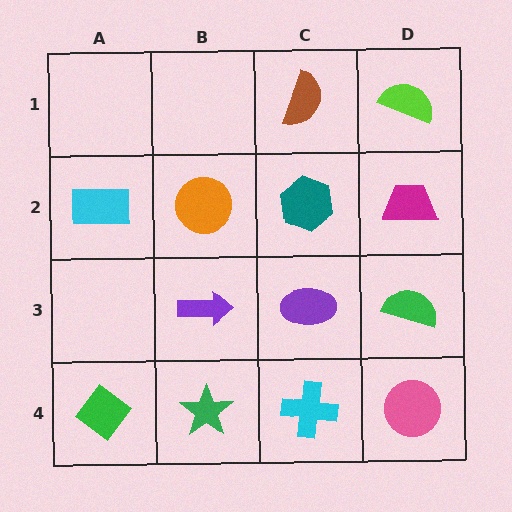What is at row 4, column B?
A green star.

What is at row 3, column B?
A purple arrow.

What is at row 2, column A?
A cyan rectangle.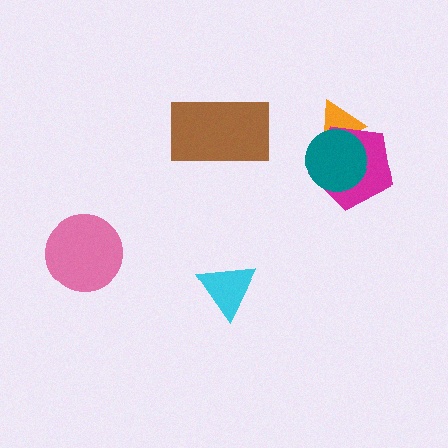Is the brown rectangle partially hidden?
No, no other shape covers it.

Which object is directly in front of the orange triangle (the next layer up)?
The magenta pentagon is directly in front of the orange triangle.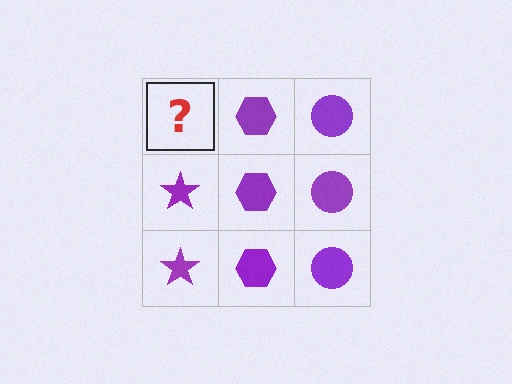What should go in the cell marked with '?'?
The missing cell should contain a purple star.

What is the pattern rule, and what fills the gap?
The rule is that each column has a consistent shape. The gap should be filled with a purple star.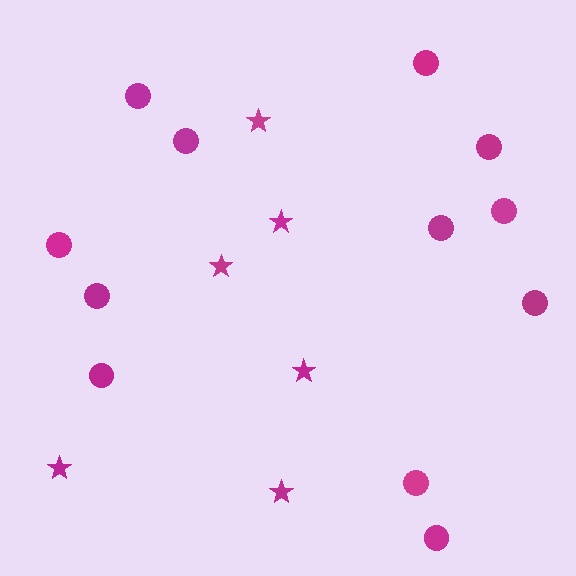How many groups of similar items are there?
There are 2 groups: one group of circles (12) and one group of stars (6).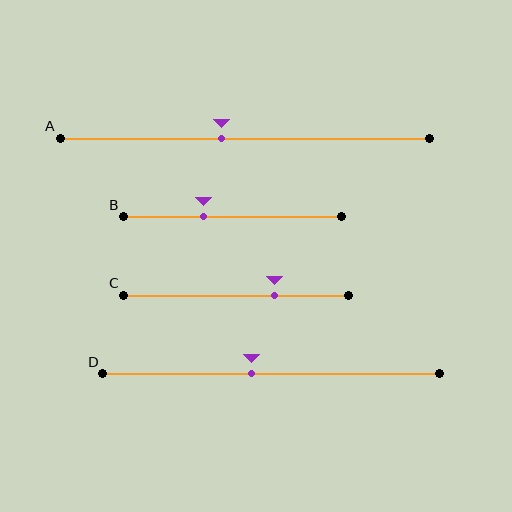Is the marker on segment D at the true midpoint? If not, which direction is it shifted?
No, the marker on segment D is shifted to the left by about 6% of the segment length.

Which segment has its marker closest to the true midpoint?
Segment D has its marker closest to the true midpoint.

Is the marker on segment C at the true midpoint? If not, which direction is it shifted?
No, the marker on segment C is shifted to the right by about 17% of the segment length.